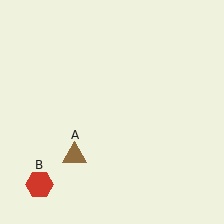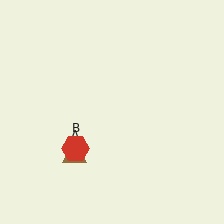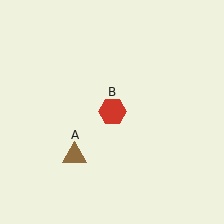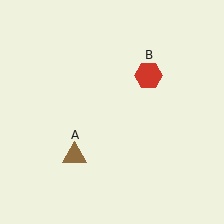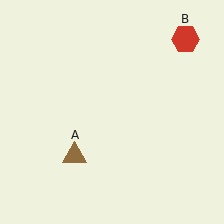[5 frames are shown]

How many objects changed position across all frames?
1 object changed position: red hexagon (object B).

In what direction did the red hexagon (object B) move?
The red hexagon (object B) moved up and to the right.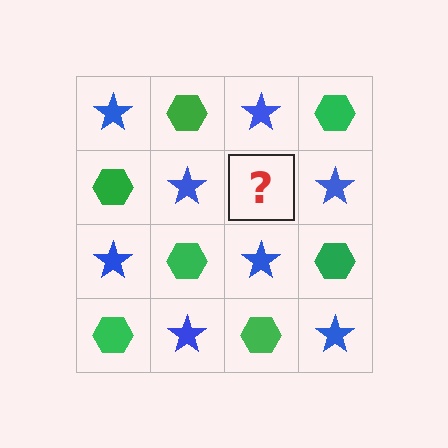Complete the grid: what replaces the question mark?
The question mark should be replaced with a green hexagon.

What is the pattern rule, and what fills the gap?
The rule is that it alternates blue star and green hexagon in a checkerboard pattern. The gap should be filled with a green hexagon.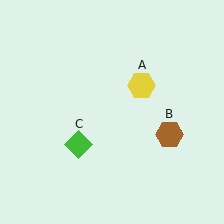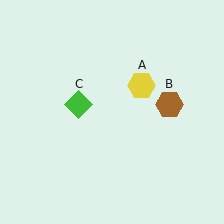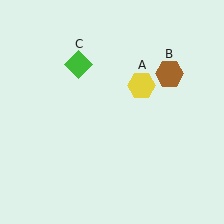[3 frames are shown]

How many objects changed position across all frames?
2 objects changed position: brown hexagon (object B), green diamond (object C).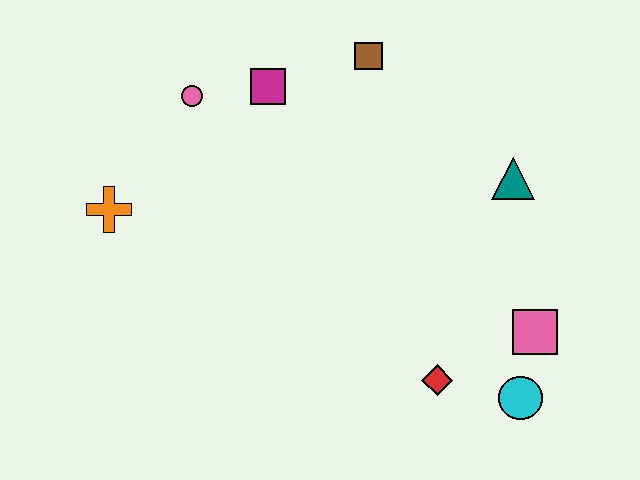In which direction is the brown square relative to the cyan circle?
The brown square is above the cyan circle.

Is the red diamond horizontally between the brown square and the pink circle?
No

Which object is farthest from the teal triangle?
The orange cross is farthest from the teal triangle.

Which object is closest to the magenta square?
The pink circle is closest to the magenta square.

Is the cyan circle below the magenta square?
Yes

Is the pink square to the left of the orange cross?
No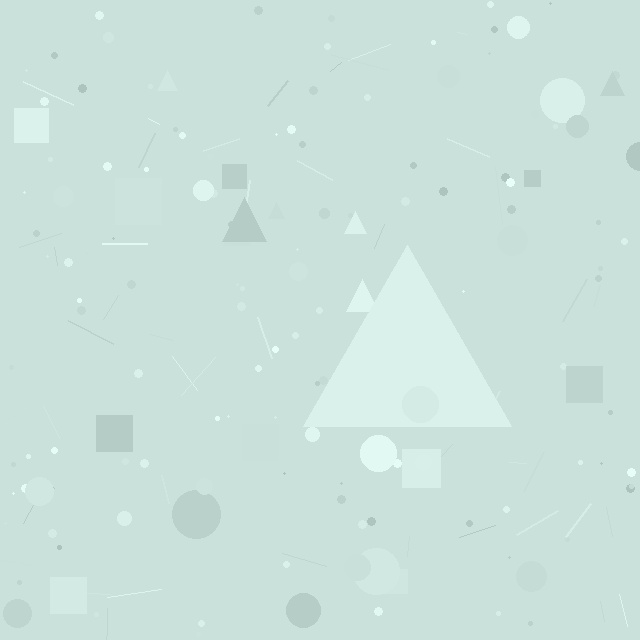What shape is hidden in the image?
A triangle is hidden in the image.